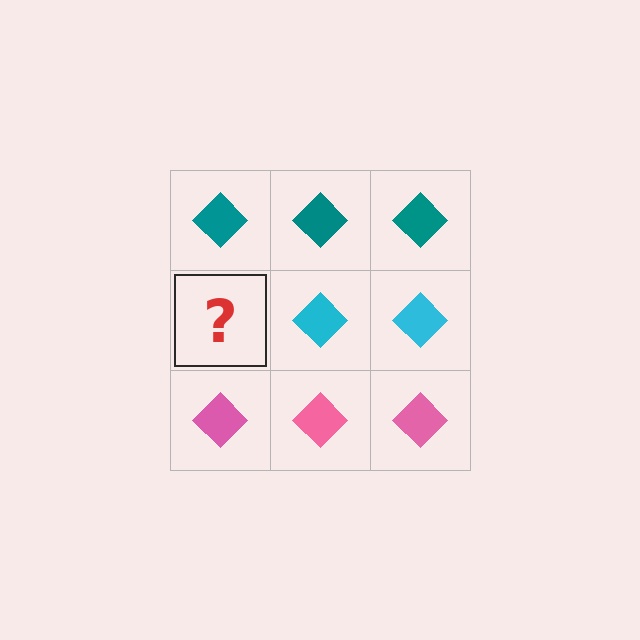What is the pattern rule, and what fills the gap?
The rule is that each row has a consistent color. The gap should be filled with a cyan diamond.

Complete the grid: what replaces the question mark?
The question mark should be replaced with a cyan diamond.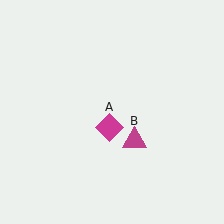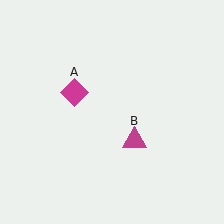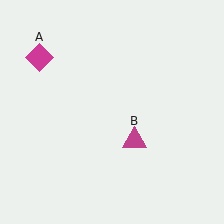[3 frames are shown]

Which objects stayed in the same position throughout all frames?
Magenta triangle (object B) remained stationary.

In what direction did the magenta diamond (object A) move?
The magenta diamond (object A) moved up and to the left.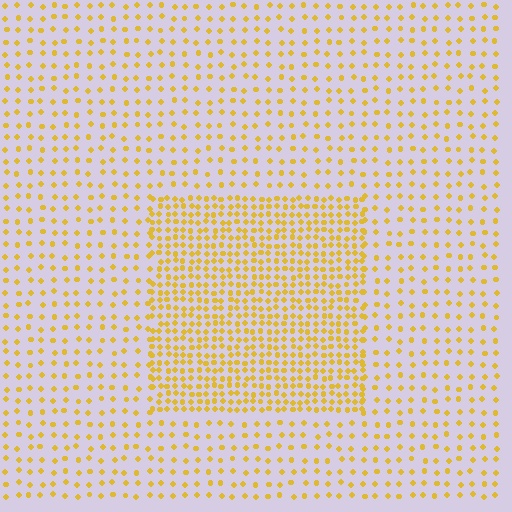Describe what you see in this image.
The image contains small yellow elements arranged at two different densities. A rectangle-shaped region is visible where the elements are more densely packed than the surrounding area.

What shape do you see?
I see a rectangle.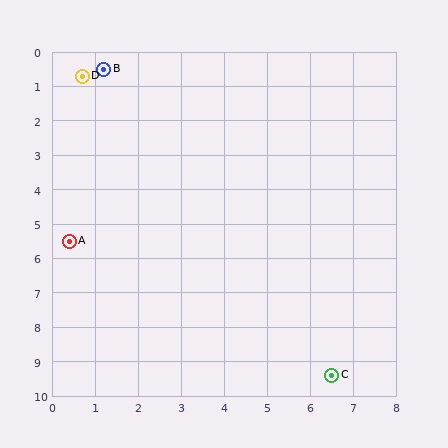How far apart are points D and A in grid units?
Points D and A are about 4.8 grid units apart.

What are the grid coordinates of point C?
Point C is at approximately (6.5, 9.4).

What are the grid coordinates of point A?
Point A is at approximately (0.4, 5.5).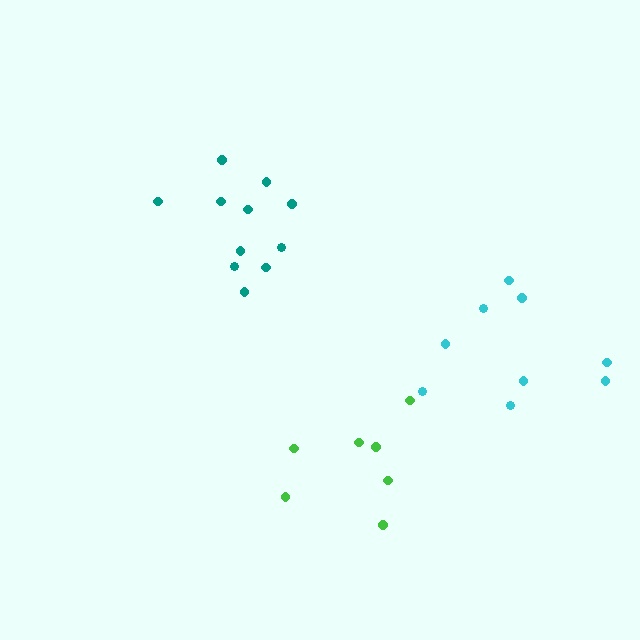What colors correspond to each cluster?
The clusters are colored: cyan, teal, green.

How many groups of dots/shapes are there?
There are 3 groups.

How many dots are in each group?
Group 1: 9 dots, Group 2: 11 dots, Group 3: 7 dots (27 total).